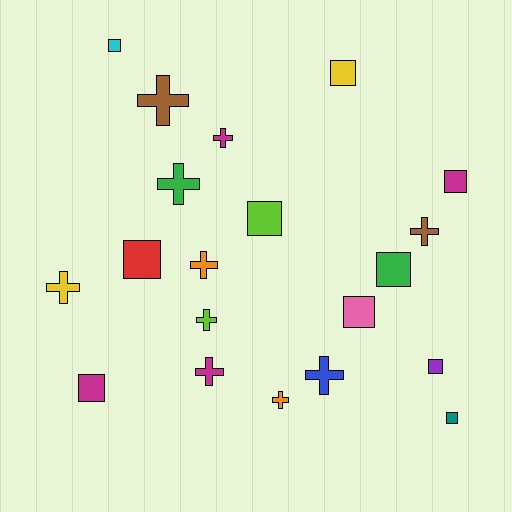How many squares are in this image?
There are 10 squares.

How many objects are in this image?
There are 20 objects.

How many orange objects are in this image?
There are 2 orange objects.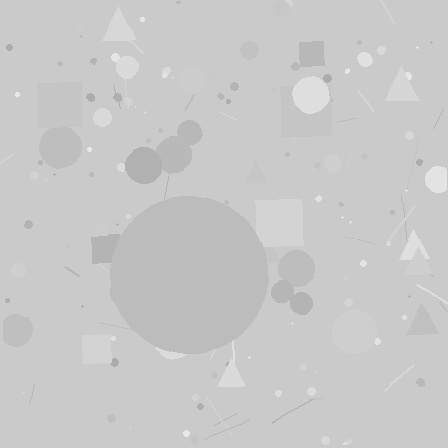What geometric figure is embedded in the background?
A circle is embedded in the background.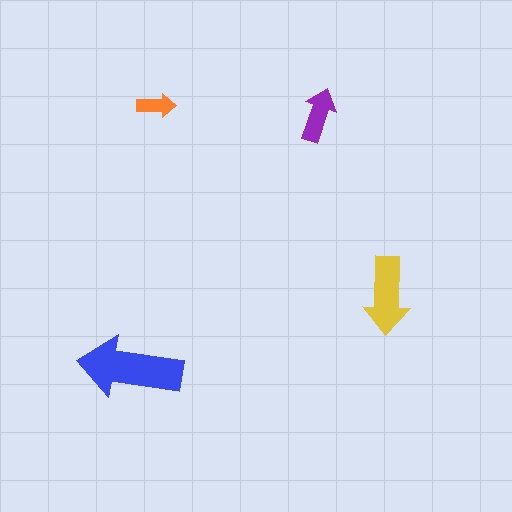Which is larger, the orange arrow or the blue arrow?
The blue one.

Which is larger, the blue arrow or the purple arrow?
The blue one.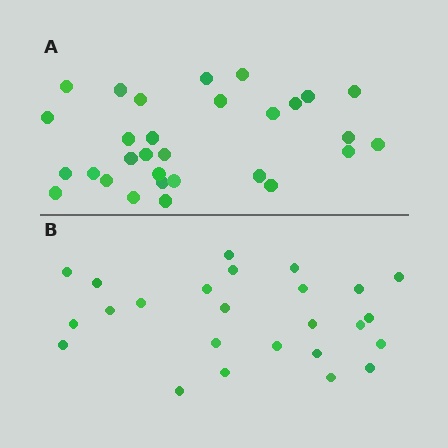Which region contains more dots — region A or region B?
Region A (the top region) has more dots.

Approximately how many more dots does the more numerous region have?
Region A has about 5 more dots than region B.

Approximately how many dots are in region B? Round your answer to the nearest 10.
About 20 dots. (The exact count is 25, which rounds to 20.)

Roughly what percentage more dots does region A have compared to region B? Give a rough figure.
About 20% more.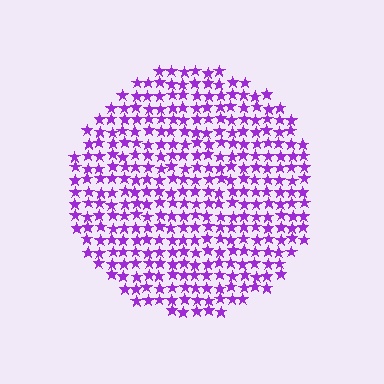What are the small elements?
The small elements are stars.